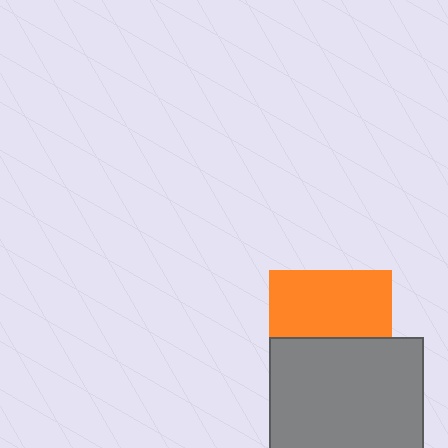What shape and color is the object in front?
The object in front is a gray rectangle.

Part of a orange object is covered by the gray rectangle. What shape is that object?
It is a square.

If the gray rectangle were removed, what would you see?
You would see the complete orange square.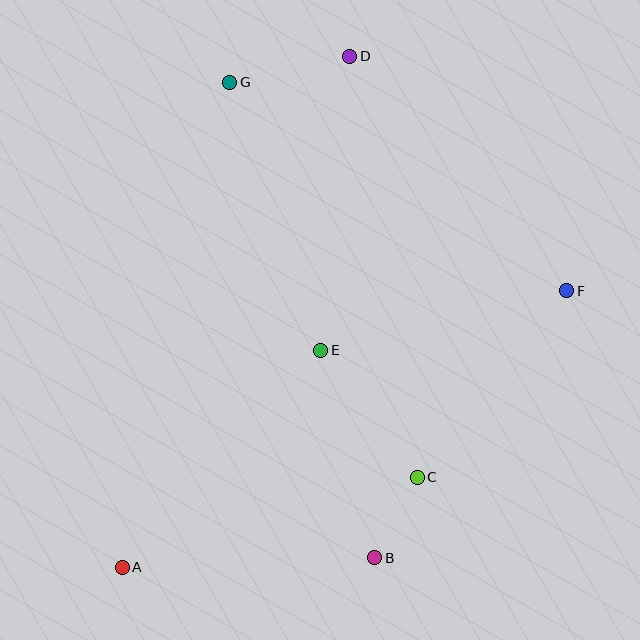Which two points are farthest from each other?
Points A and D are farthest from each other.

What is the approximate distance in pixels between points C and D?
The distance between C and D is approximately 426 pixels.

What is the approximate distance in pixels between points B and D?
The distance between B and D is approximately 502 pixels.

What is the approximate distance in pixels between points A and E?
The distance between A and E is approximately 294 pixels.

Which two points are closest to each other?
Points B and C are closest to each other.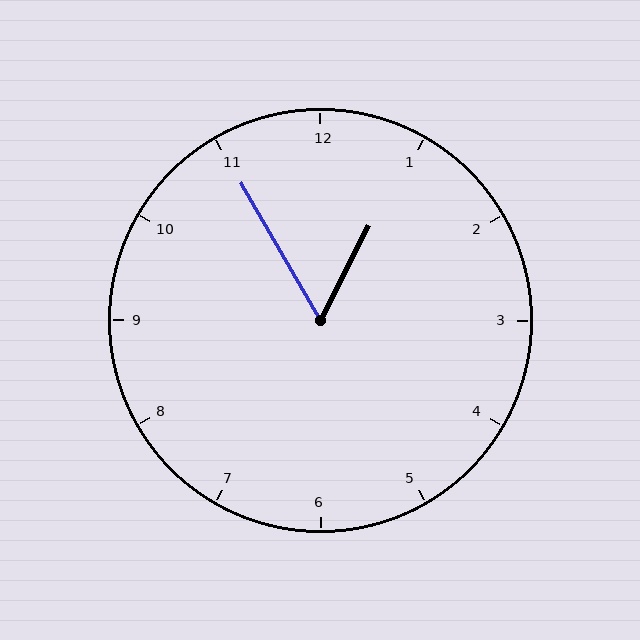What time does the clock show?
12:55.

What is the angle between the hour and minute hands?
Approximately 58 degrees.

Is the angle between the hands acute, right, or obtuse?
It is acute.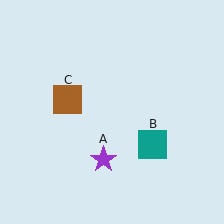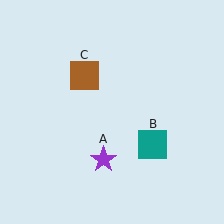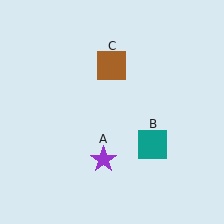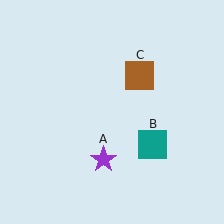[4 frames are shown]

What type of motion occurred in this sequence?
The brown square (object C) rotated clockwise around the center of the scene.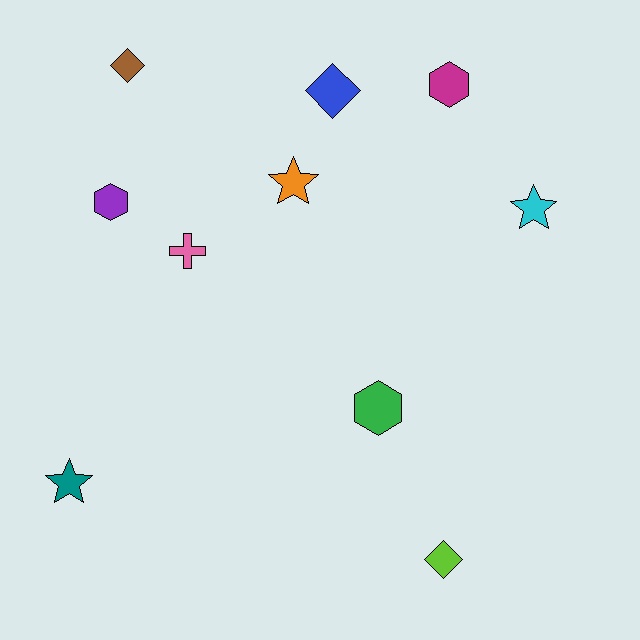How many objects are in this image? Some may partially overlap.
There are 10 objects.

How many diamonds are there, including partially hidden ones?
There are 3 diamonds.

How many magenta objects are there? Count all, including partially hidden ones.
There is 1 magenta object.